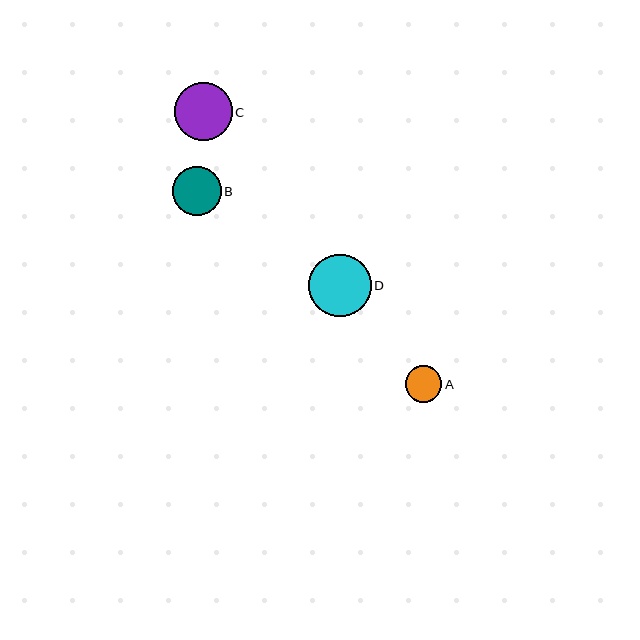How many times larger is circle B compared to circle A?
Circle B is approximately 1.3 times the size of circle A.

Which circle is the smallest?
Circle A is the smallest with a size of approximately 37 pixels.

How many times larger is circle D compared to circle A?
Circle D is approximately 1.7 times the size of circle A.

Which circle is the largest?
Circle D is the largest with a size of approximately 63 pixels.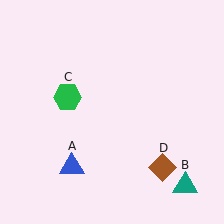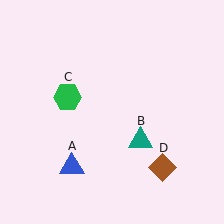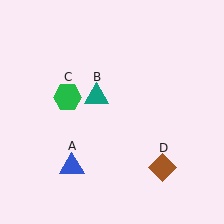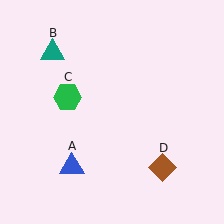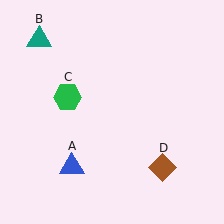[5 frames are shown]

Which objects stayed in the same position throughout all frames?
Blue triangle (object A) and green hexagon (object C) and brown diamond (object D) remained stationary.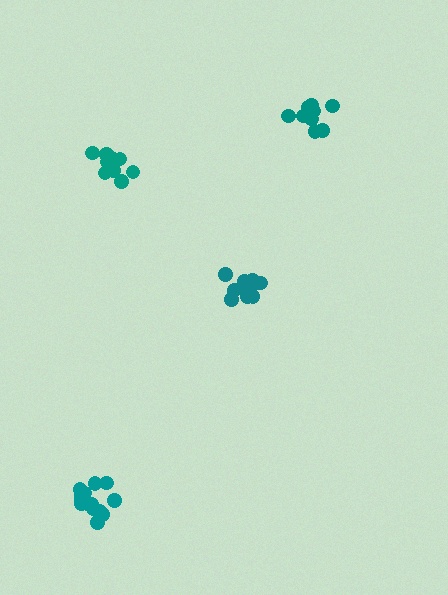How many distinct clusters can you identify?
There are 4 distinct clusters.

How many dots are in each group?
Group 1: 9 dots, Group 2: 11 dots, Group 3: 12 dots, Group 4: 15 dots (47 total).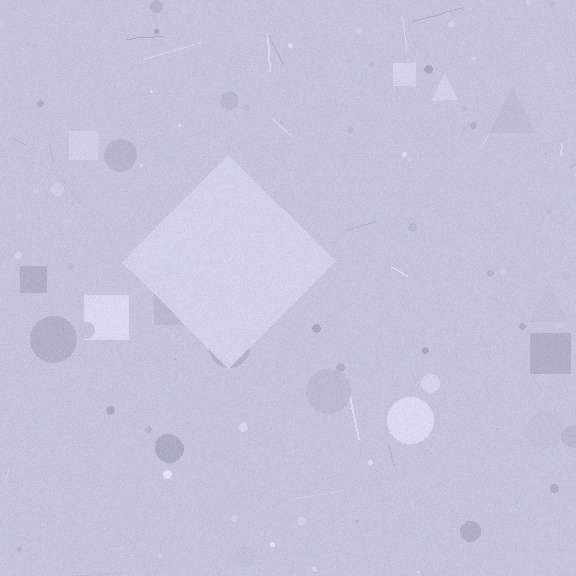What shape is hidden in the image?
A diamond is hidden in the image.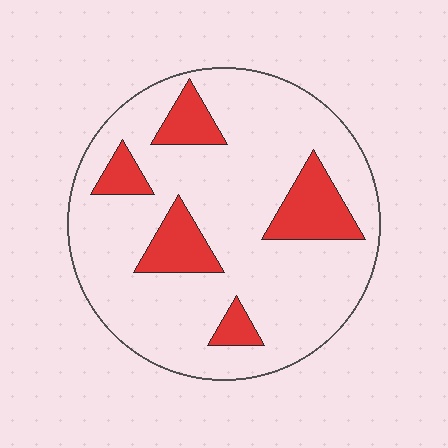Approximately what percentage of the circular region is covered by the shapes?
Approximately 20%.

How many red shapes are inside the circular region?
5.